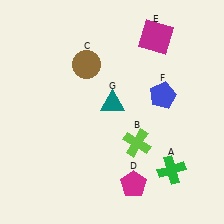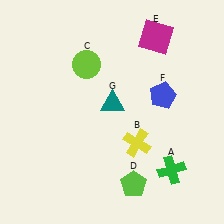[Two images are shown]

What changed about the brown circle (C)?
In Image 1, C is brown. In Image 2, it changed to lime.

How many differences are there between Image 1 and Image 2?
There are 3 differences between the two images.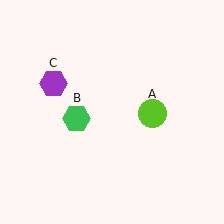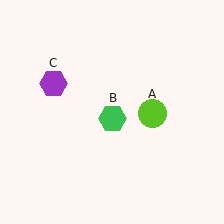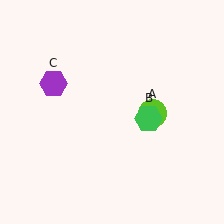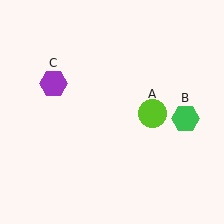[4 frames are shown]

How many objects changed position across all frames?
1 object changed position: green hexagon (object B).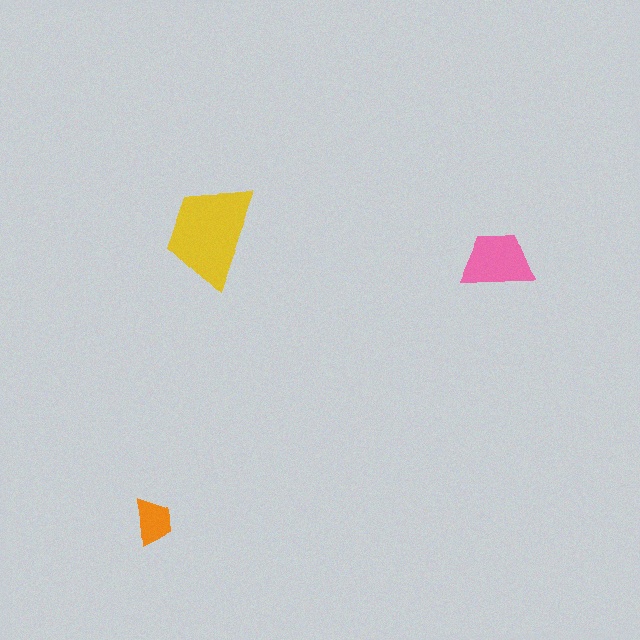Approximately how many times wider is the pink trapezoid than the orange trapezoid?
About 1.5 times wider.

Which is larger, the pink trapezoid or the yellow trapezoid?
The yellow one.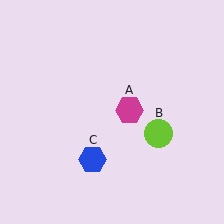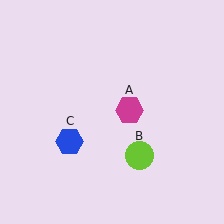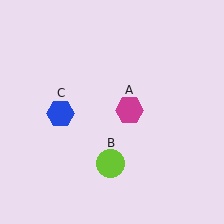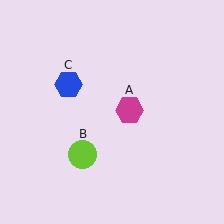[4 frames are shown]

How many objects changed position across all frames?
2 objects changed position: lime circle (object B), blue hexagon (object C).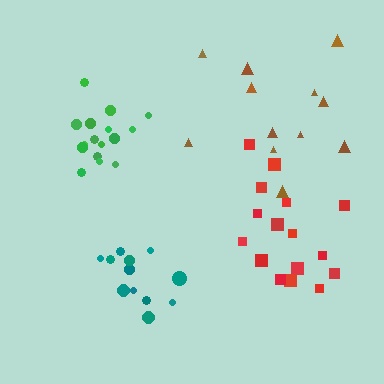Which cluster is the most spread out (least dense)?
Brown.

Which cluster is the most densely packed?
Green.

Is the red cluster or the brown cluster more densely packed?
Red.